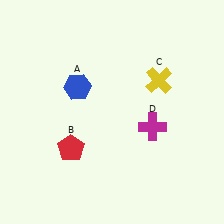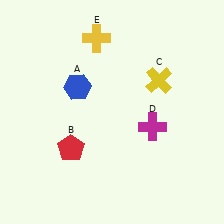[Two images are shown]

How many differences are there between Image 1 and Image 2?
There is 1 difference between the two images.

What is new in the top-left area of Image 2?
A yellow cross (E) was added in the top-left area of Image 2.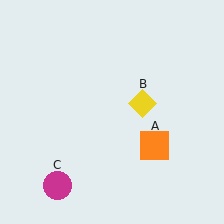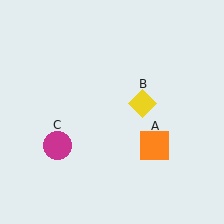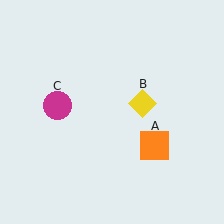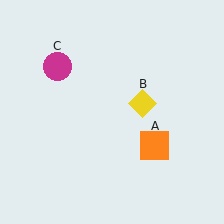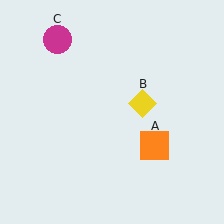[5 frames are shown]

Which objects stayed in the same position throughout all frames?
Orange square (object A) and yellow diamond (object B) remained stationary.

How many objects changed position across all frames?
1 object changed position: magenta circle (object C).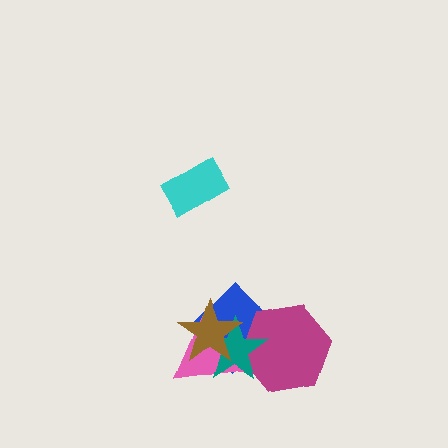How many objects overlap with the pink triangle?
3 objects overlap with the pink triangle.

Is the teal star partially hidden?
Yes, it is partially covered by another shape.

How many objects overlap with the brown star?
3 objects overlap with the brown star.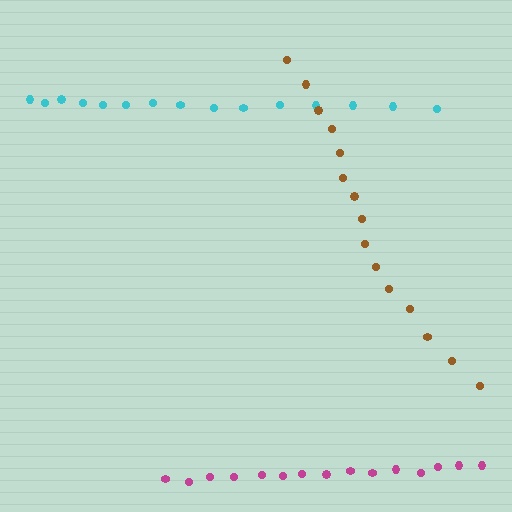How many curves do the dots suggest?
There are 3 distinct paths.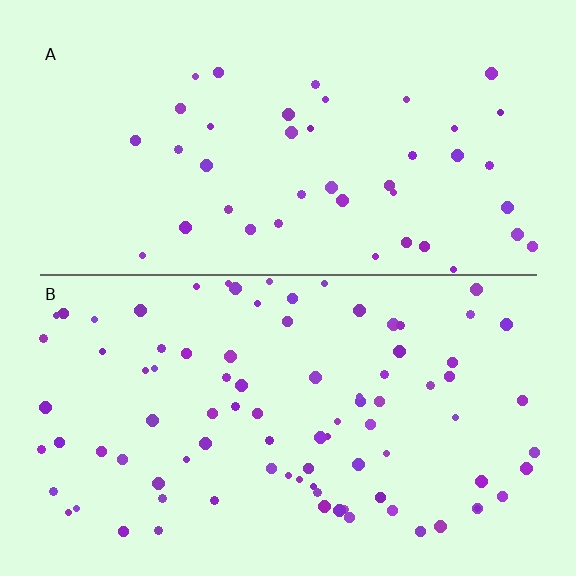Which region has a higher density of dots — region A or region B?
B (the bottom).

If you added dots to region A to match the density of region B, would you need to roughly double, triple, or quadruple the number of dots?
Approximately double.